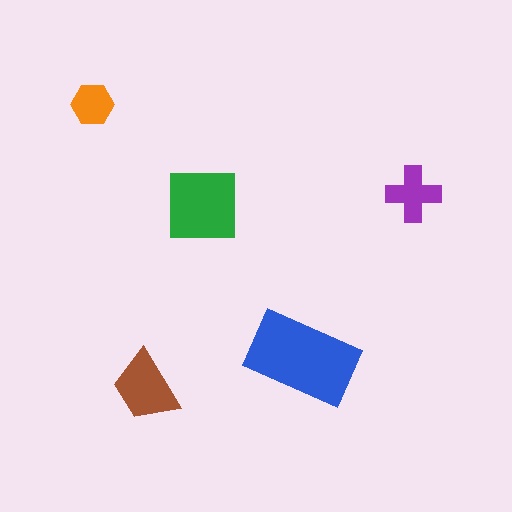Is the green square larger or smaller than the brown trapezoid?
Larger.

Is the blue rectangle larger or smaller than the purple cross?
Larger.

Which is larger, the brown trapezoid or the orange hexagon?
The brown trapezoid.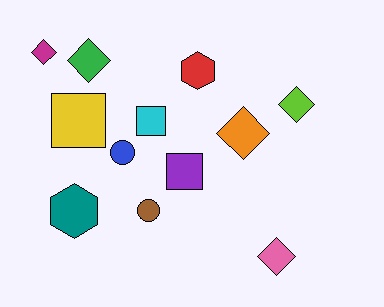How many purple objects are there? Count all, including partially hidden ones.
There is 1 purple object.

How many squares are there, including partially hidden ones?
There are 3 squares.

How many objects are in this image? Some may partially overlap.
There are 12 objects.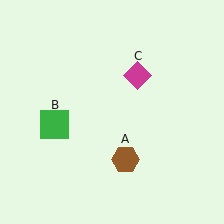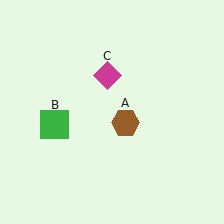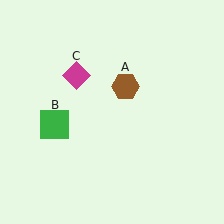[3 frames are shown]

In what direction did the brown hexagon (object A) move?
The brown hexagon (object A) moved up.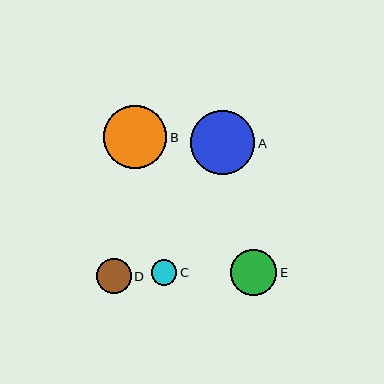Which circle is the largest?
Circle A is the largest with a size of approximately 64 pixels.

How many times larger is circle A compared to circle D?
Circle A is approximately 1.8 times the size of circle D.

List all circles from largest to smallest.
From largest to smallest: A, B, E, D, C.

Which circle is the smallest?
Circle C is the smallest with a size of approximately 25 pixels.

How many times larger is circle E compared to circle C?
Circle E is approximately 1.9 times the size of circle C.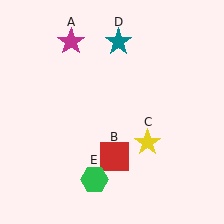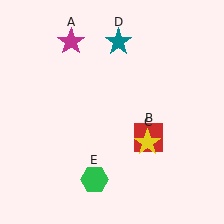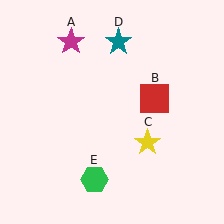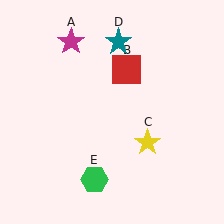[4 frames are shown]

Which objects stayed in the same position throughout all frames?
Magenta star (object A) and yellow star (object C) and teal star (object D) and green hexagon (object E) remained stationary.